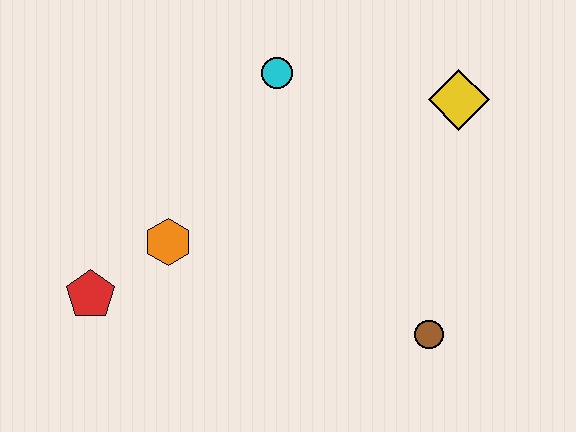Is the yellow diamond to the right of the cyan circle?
Yes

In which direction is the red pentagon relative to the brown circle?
The red pentagon is to the left of the brown circle.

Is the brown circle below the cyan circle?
Yes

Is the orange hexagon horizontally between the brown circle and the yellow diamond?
No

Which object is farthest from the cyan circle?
The brown circle is farthest from the cyan circle.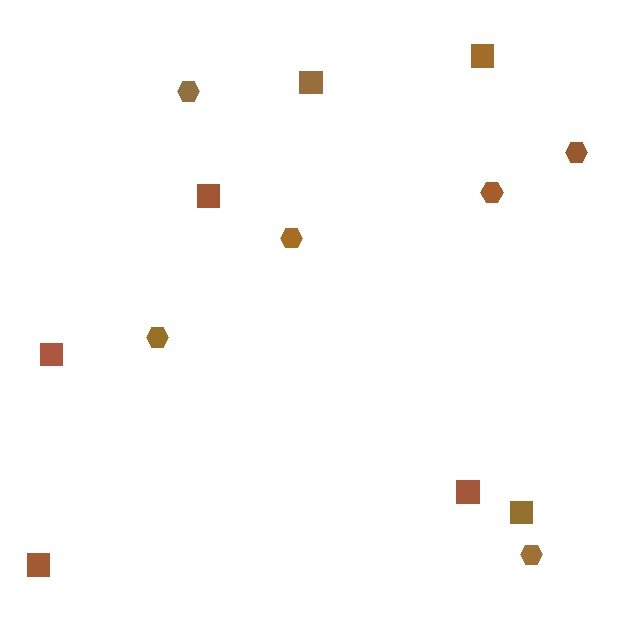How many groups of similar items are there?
There are 2 groups: one group of squares (7) and one group of hexagons (6).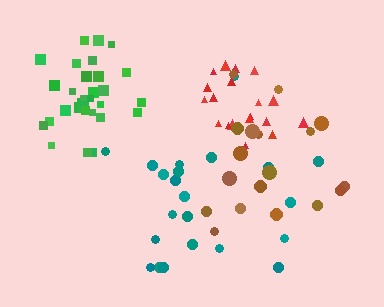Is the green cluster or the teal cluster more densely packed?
Green.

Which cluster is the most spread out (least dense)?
Teal.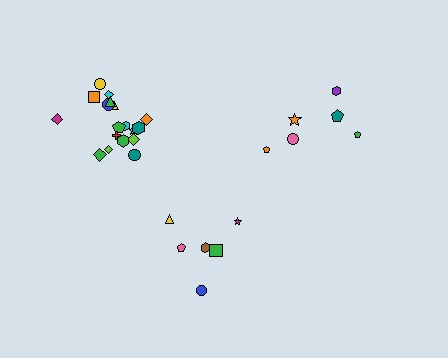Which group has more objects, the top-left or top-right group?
The top-left group.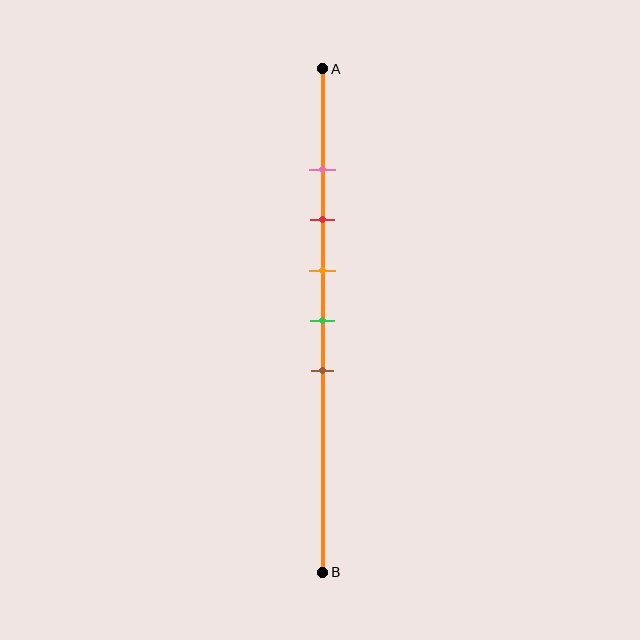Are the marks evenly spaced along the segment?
Yes, the marks are approximately evenly spaced.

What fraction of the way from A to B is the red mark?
The red mark is approximately 30% (0.3) of the way from A to B.